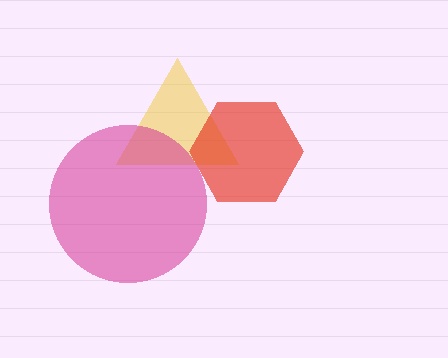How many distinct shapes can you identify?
There are 3 distinct shapes: a yellow triangle, a red hexagon, a magenta circle.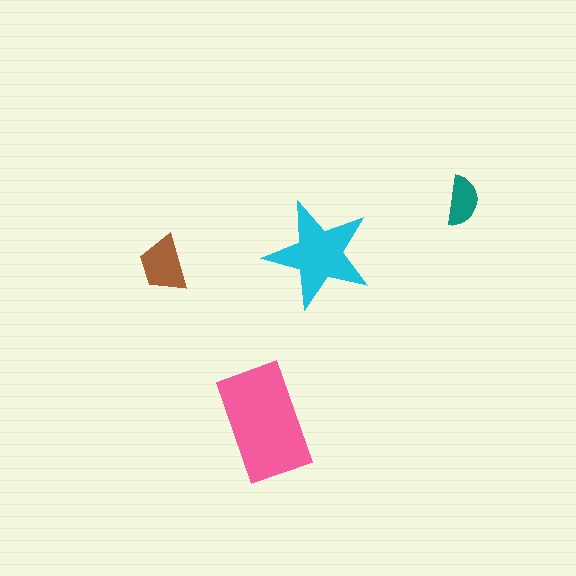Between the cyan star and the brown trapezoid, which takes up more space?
The cyan star.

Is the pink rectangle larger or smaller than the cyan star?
Larger.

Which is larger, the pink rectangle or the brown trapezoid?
The pink rectangle.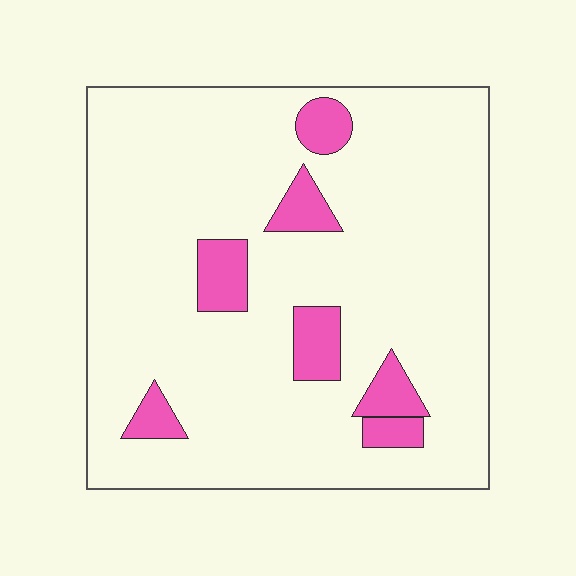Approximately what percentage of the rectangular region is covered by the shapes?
Approximately 10%.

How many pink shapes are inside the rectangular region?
7.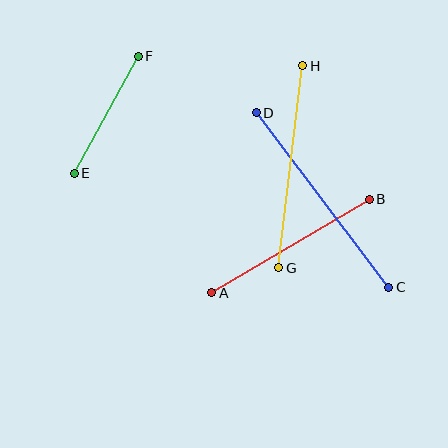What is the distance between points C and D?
The distance is approximately 219 pixels.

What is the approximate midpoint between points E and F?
The midpoint is at approximately (106, 115) pixels.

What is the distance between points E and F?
The distance is approximately 134 pixels.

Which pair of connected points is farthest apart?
Points C and D are farthest apart.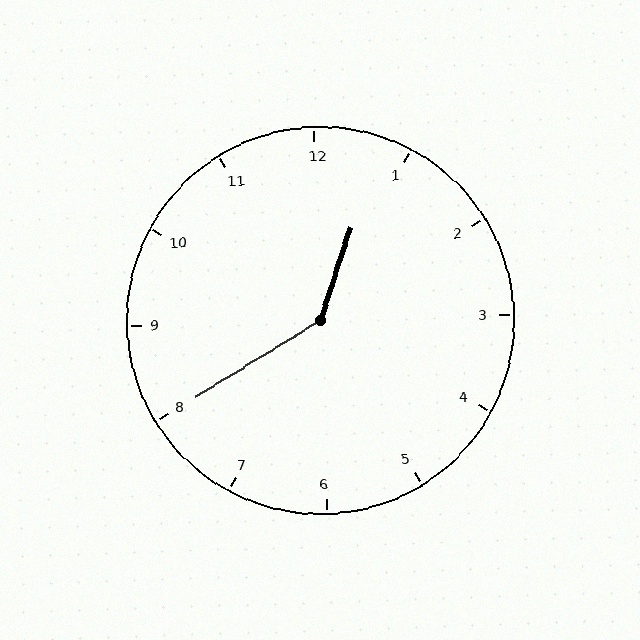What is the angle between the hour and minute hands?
Approximately 140 degrees.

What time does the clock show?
12:40.